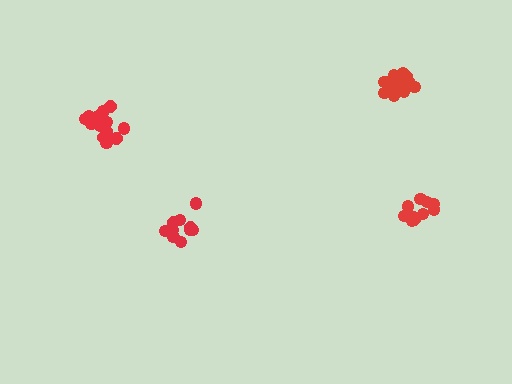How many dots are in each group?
Group 1: 10 dots, Group 2: 14 dots, Group 3: 11 dots, Group 4: 15 dots (50 total).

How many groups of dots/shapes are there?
There are 4 groups.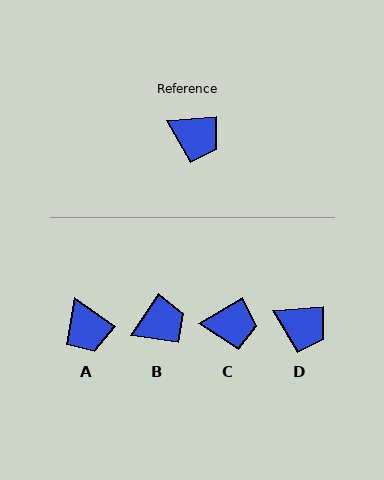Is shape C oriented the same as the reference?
No, it is off by about 26 degrees.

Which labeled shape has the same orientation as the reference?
D.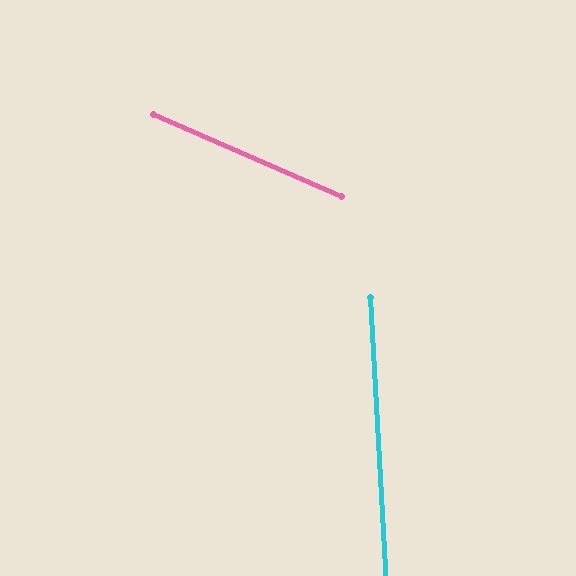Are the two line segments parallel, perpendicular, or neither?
Neither parallel nor perpendicular — they differ by about 63°.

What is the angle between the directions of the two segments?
Approximately 63 degrees.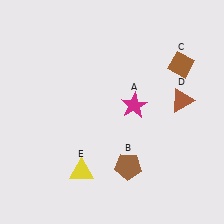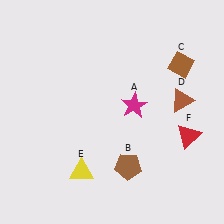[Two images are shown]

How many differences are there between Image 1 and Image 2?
There is 1 difference between the two images.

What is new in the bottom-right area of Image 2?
A red triangle (F) was added in the bottom-right area of Image 2.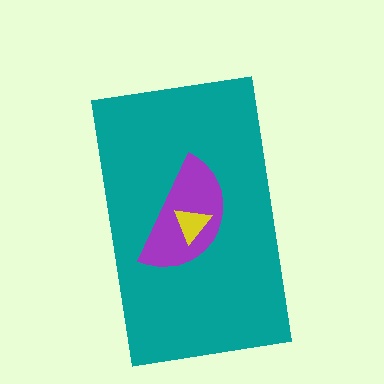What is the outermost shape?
The teal rectangle.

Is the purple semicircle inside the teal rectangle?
Yes.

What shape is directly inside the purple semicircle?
The yellow triangle.